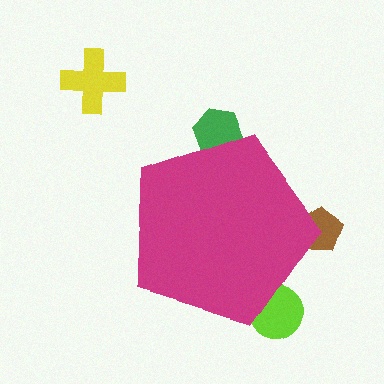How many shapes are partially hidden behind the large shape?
3 shapes are partially hidden.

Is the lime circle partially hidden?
Yes, the lime circle is partially hidden behind the magenta pentagon.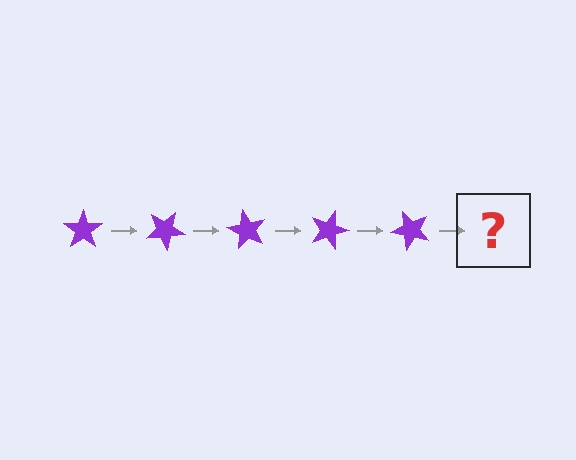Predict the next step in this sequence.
The next step is a purple star rotated 150 degrees.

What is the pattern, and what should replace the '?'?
The pattern is that the star rotates 30 degrees each step. The '?' should be a purple star rotated 150 degrees.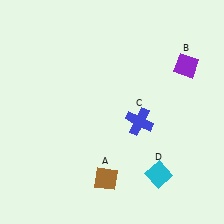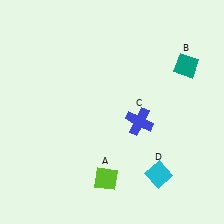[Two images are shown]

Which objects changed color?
A changed from brown to lime. B changed from purple to teal.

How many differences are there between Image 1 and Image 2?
There are 2 differences between the two images.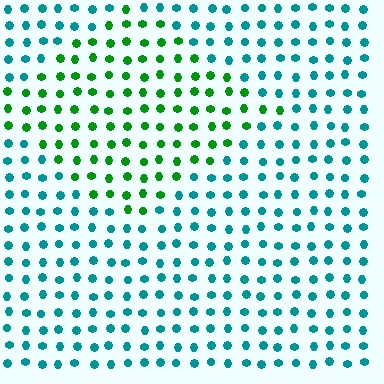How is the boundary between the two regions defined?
The boundary is defined purely by a slight shift in hue (about 54 degrees). Spacing, size, and orientation are identical on both sides.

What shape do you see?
I see a diamond.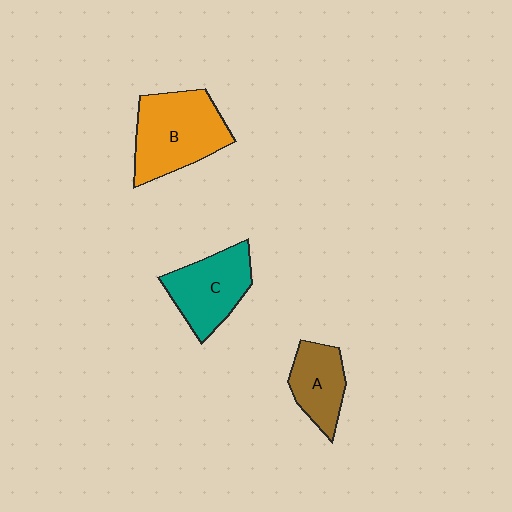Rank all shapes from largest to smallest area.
From largest to smallest: B (orange), C (teal), A (brown).